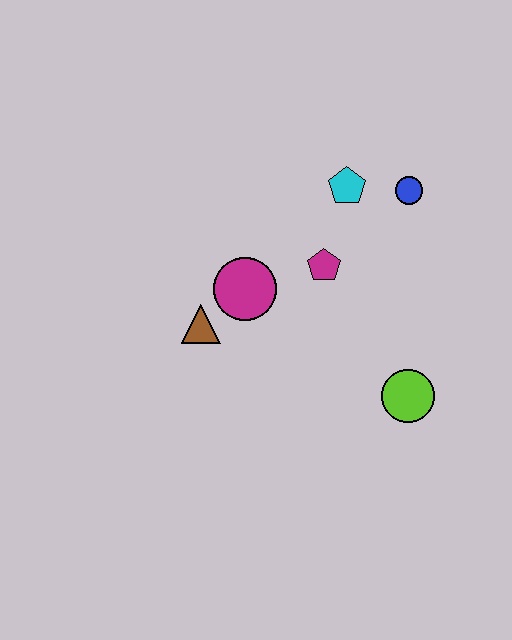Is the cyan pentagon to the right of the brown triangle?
Yes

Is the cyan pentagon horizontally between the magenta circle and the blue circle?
Yes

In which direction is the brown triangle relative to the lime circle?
The brown triangle is to the left of the lime circle.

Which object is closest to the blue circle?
The cyan pentagon is closest to the blue circle.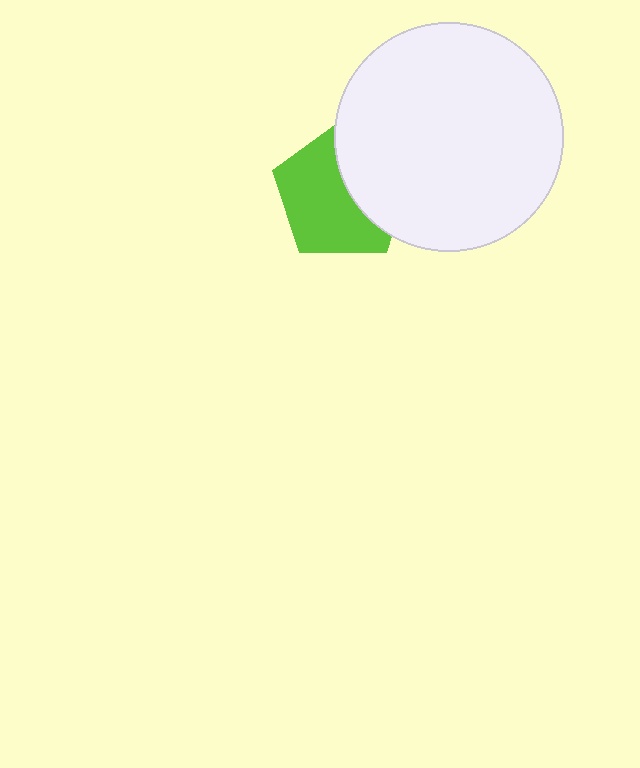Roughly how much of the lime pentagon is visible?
About half of it is visible (roughly 61%).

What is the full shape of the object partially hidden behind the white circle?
The partially hidden object is a lime pentagon.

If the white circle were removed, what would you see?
You would see the complete lime pentagon.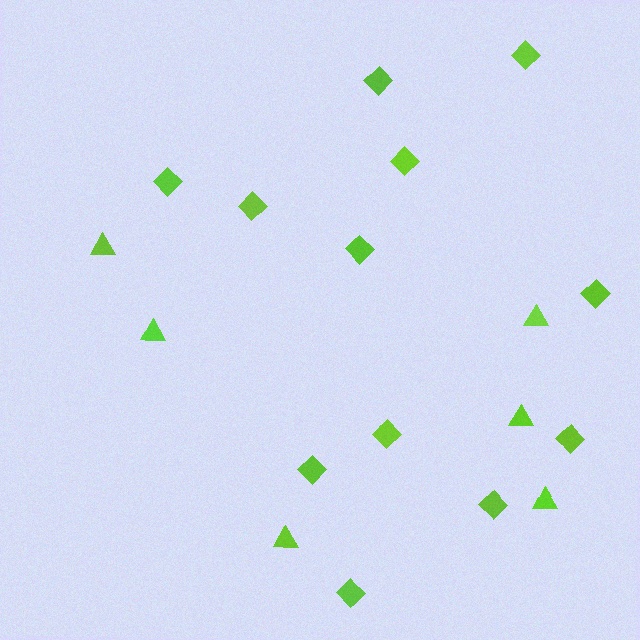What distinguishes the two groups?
There are 2 groups: one group of triangles (6) and one group of diamonds (12).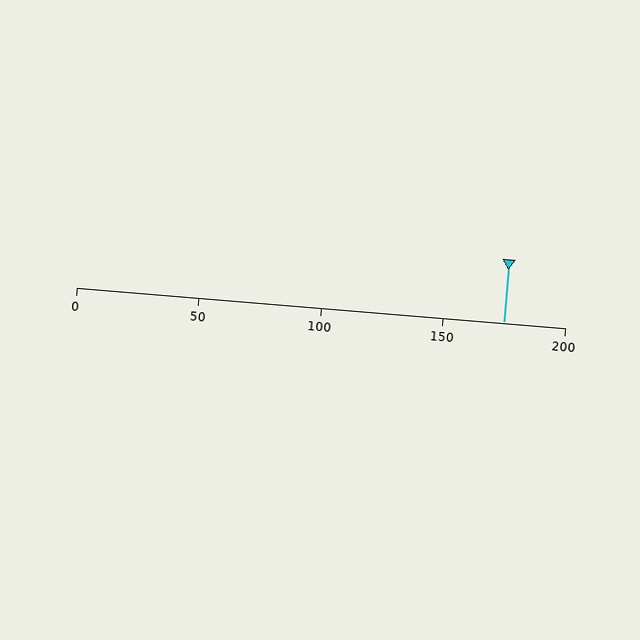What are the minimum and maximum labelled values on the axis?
The axis runs from 0 to 200.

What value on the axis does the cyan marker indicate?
The marker indicates approximately 175.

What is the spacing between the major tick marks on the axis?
The major ticks are spaced 50 apart.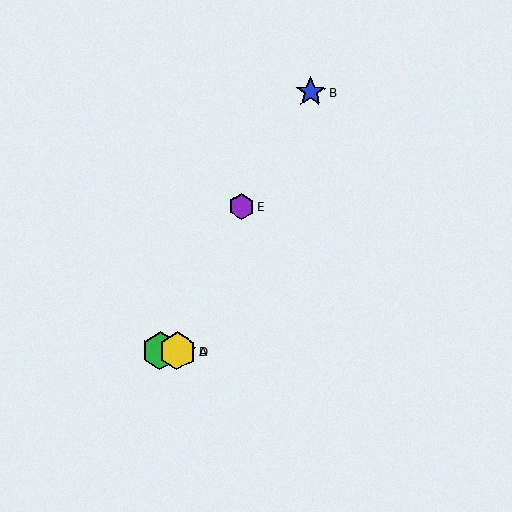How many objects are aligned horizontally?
3 objects (A, C, D) are aligned horizontally.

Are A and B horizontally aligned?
No, A is at y≈351 and B is at y≈92.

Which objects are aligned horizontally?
Objects A, C, D are aligned horizontally.